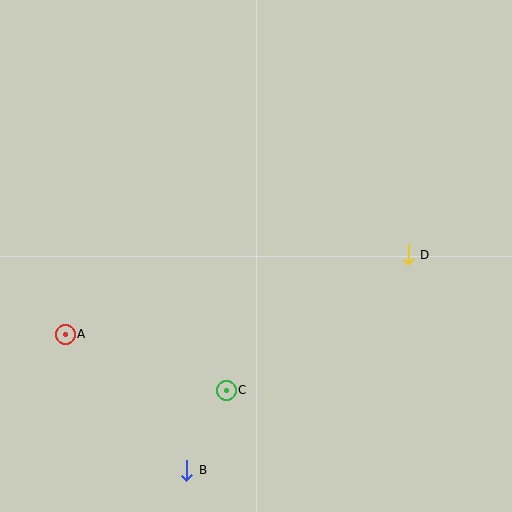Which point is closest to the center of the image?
Point C at (226, 390) is closest to the center.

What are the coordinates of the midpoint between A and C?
The midpoint between A and C is at (146, 362).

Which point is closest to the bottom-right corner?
Point D is closest to the bottom-right corner.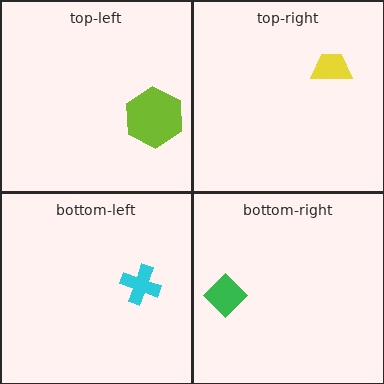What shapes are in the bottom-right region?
The green diamond.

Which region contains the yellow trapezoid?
The top-right region.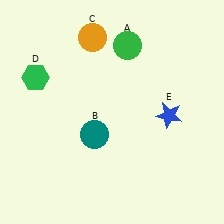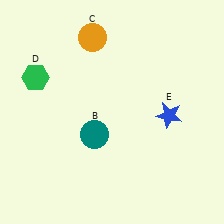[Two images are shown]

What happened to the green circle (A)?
The green circle (A) was removed in Image 2. It was in the top-right area of Image 1.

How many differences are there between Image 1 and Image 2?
There is 1 difference between the two images.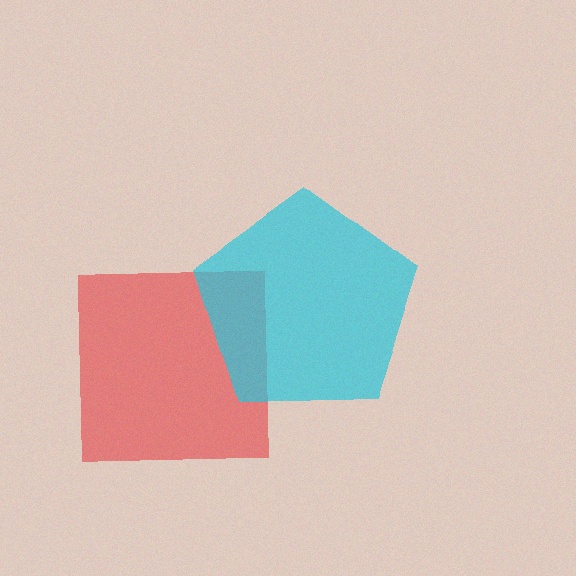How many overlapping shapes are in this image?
There are 2 overlapping shapes in the image.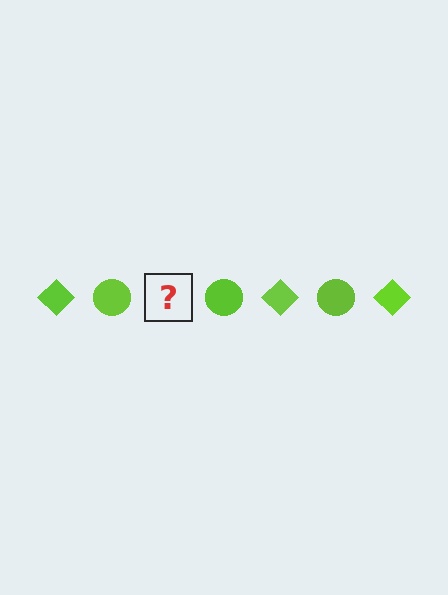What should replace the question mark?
The question mark should be replaced with a lime diamond.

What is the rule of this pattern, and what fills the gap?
The rule is that the pattern cycles through diamond, circle shapes in lime. The gap should be filled with a lime diamond.